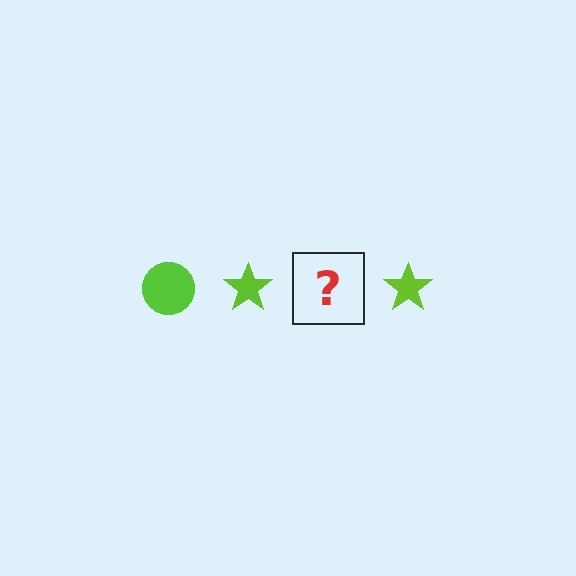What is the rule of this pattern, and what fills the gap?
The rule is that the pattern cycles through circle, star shapes in lime. The gap should be filled with a lime circle.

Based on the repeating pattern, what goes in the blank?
The blank should be a lime circle.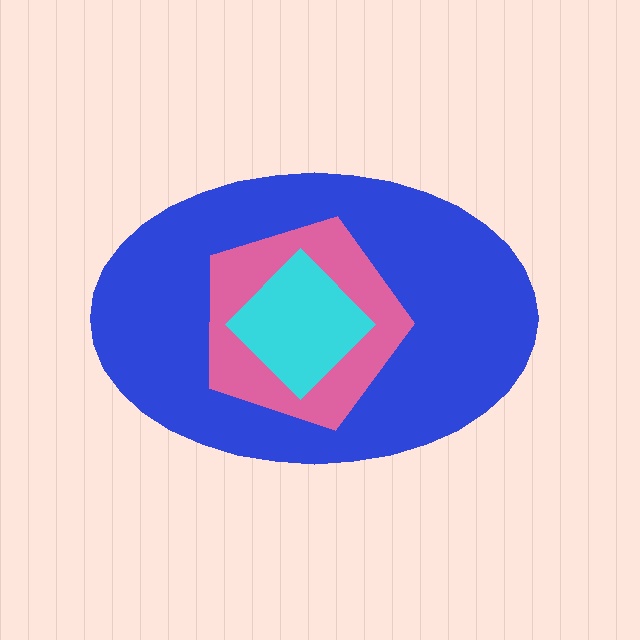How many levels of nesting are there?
3.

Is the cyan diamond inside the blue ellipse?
Yes.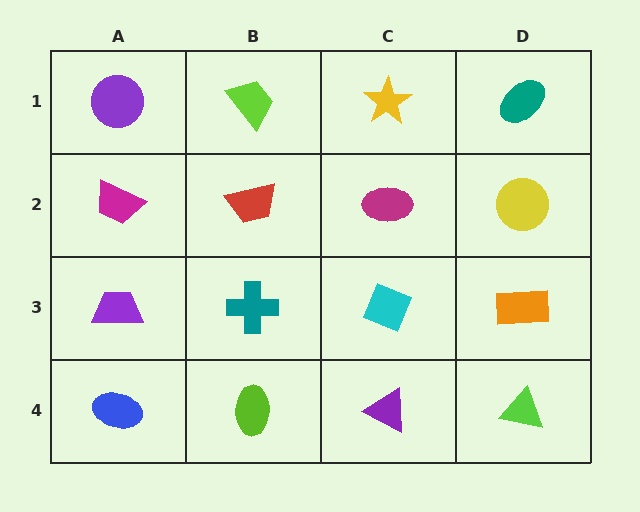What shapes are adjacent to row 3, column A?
A magenta trapezoid (row 2, column A), a blue ellipse (row 4, column A), a teal cross (row 3, column B).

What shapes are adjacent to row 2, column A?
A purple circle (row 1, column A), a purple trapezoid (row 3, column A), a red trapezoid (row 2, column B).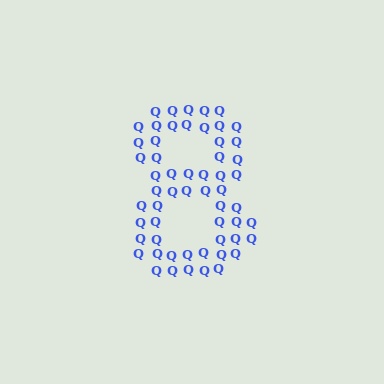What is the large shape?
The large shape is the digit 8.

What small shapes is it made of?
It is made of small letter Q's.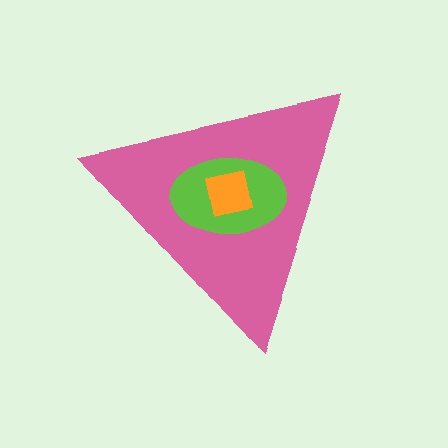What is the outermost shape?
The pink triangle.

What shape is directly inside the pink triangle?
The lime ellipse.